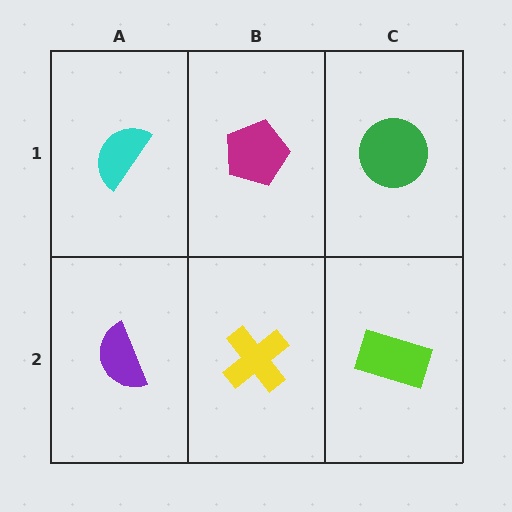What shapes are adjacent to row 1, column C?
A lime rectangle (row 2, column C), a magenta pentagon (row 1, column B).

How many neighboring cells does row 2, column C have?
2.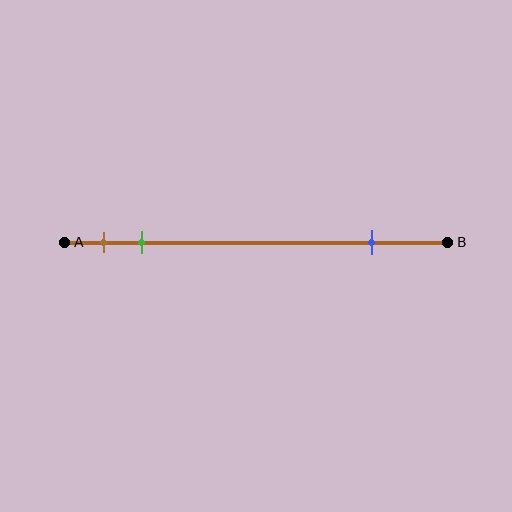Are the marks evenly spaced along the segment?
No, the marks are not evenly spaced.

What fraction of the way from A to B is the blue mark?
The blue mark is approximately 80% (0.8) of the way from A to B.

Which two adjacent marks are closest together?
The brown and green marks are the closest adjacent pair.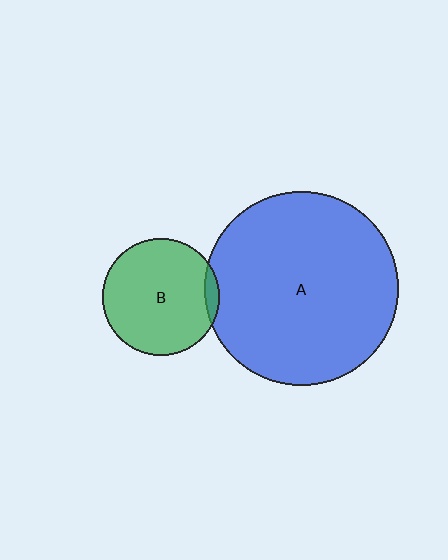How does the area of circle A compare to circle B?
Approximately 2.7 times.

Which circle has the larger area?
Circle A (blue).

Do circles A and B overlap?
Yes.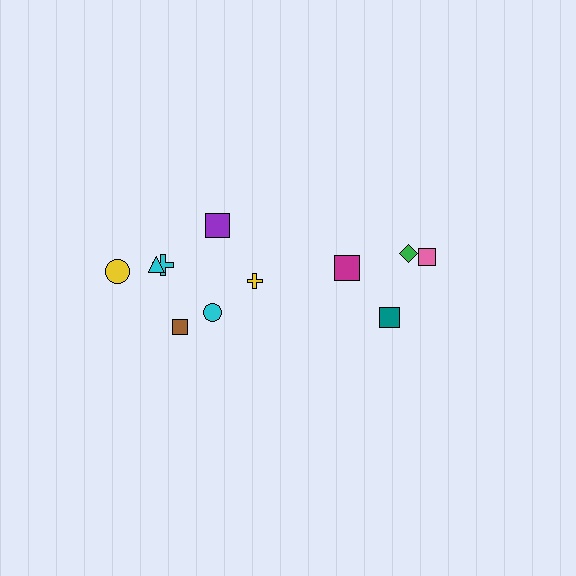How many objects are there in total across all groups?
There are 11 objects.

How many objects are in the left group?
There are 7 objects.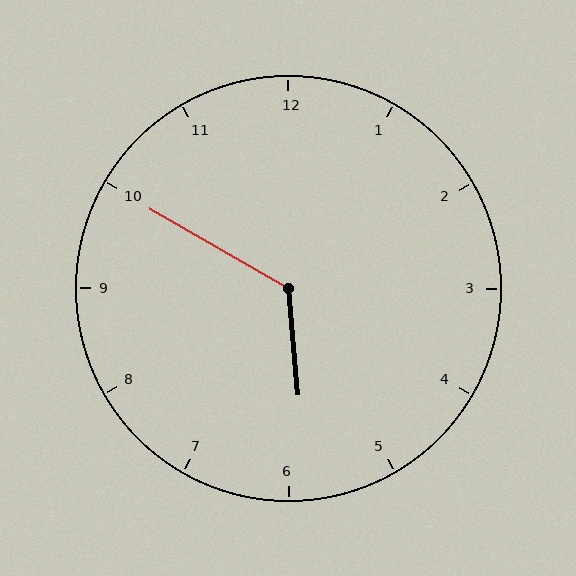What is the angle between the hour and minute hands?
Approximately 125 degrees.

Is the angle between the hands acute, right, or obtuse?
It is obtuse.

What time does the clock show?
5:50.